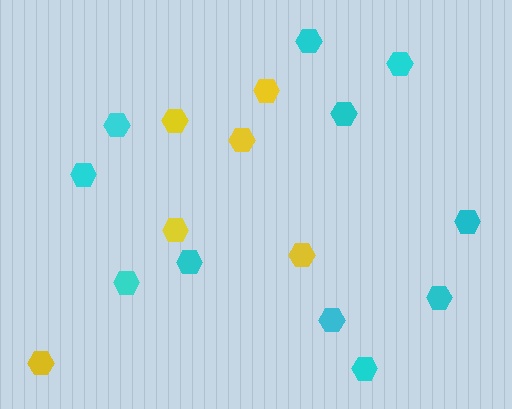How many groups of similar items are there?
There are 2 groups: one group of cyan hexagons (11) and one group of yellow hexagons (6).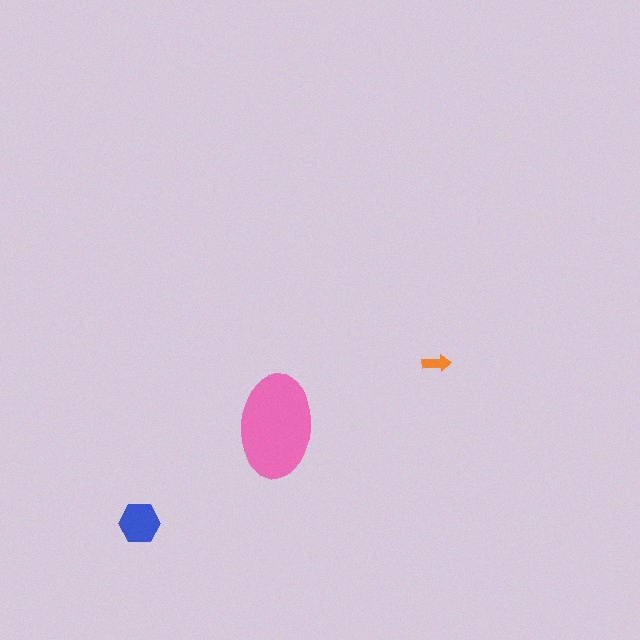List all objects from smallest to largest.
The orange arrow, the blue hexagon, the pink ellipse.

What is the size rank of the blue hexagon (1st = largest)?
2nd.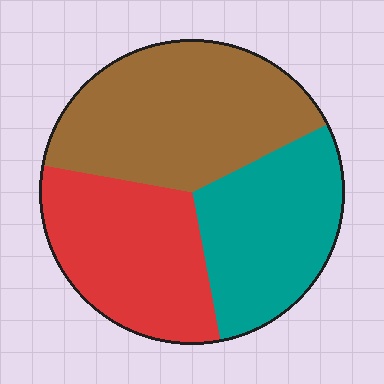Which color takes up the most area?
Brown, at roughly 40%.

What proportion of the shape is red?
Red covers roughly 30% of the shape.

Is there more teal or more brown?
Brown.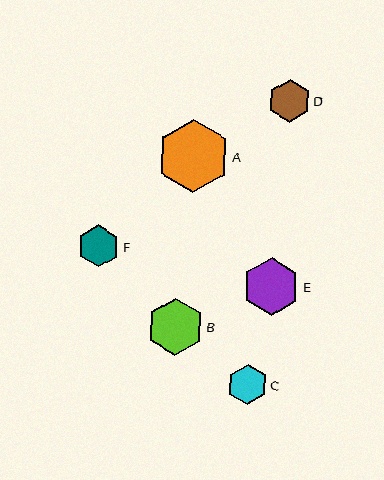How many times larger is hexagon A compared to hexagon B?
Hexagon A is approximately 1.3 times the size of hexagon B.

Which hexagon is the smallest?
Hexagon C is the smallest with a size of approximately 40 pixels.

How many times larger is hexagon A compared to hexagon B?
Hexagon A is approximately 1.3 times the size of hexagon B.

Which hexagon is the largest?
Hexagon A is the largest with a size of approximately 73 pixels.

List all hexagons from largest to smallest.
From largest to smallest: A, E, B, D, F, C.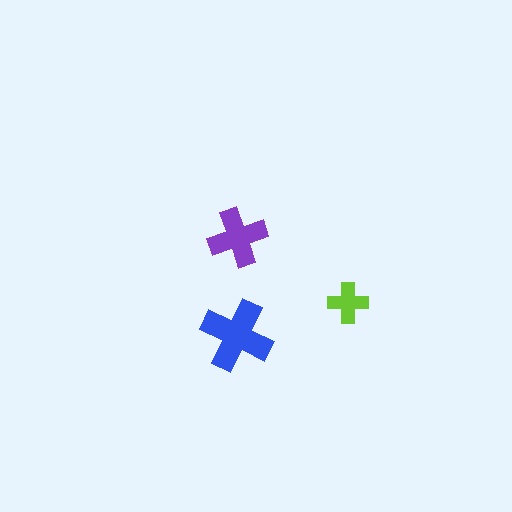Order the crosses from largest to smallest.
the blue one, the purple one, the lime one.